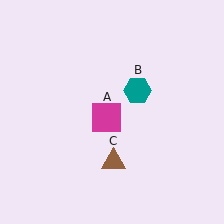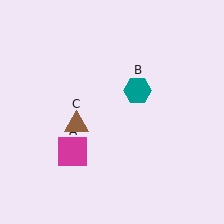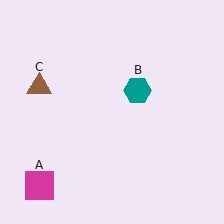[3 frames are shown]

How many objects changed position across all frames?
2 objects changed position: magenta square (object A), brown triangle (object C).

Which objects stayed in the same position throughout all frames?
Teal hexagon (object B) remained stationary.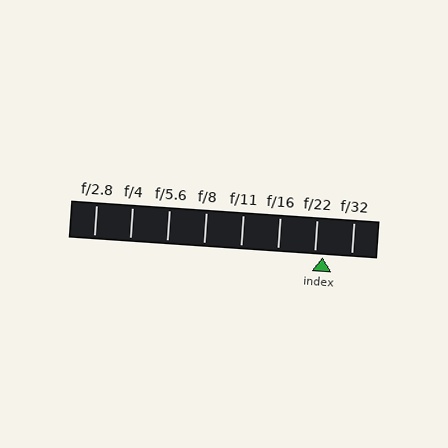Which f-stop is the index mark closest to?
The index mark is closest to f/22.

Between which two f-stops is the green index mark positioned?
The index mark is between f/22 and f/32.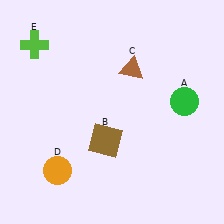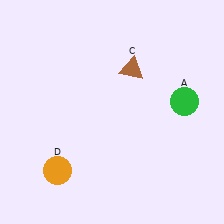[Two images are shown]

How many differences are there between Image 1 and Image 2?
There are 2 differences between the two images.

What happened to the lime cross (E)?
The lime cross (E) was removed in Image 2. It was in the top-left area of Image 1.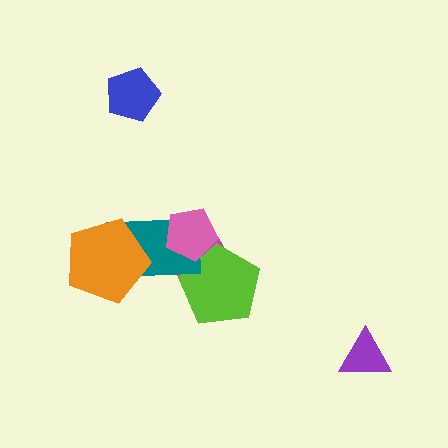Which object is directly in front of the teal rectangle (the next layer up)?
The pink pentagon is directly in front of the teal rectangle.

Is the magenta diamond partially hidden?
Yes, it is partially covered by another shape.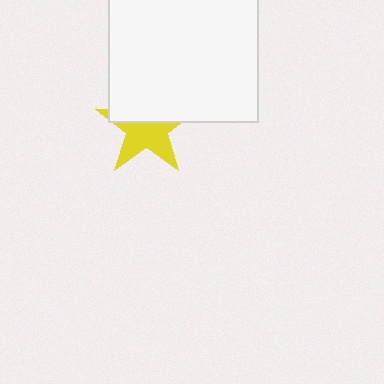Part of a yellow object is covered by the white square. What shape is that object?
It is a star.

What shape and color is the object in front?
The object in front is a white square.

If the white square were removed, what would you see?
You would see the complete yellow star.